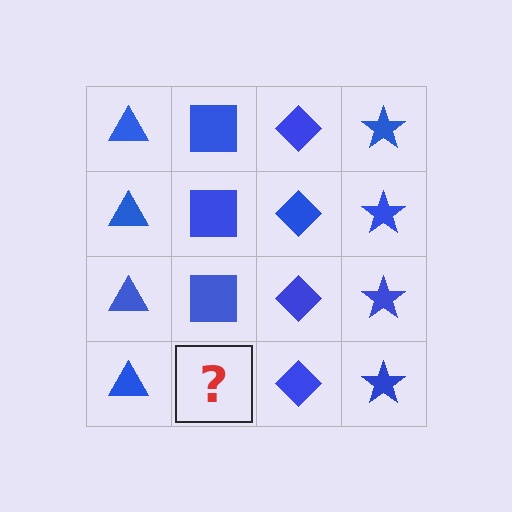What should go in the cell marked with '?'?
The missing cell should contain a blue square.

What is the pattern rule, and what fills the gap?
The rule is that each column has a consistent shape. The gap should be filled with a blue square.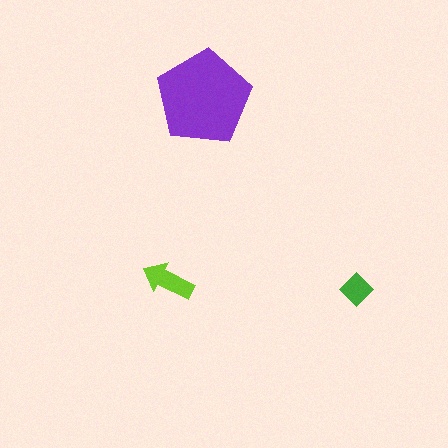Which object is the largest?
The purple pentagon.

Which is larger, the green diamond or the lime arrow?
The lime arrow.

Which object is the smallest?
The green diamond.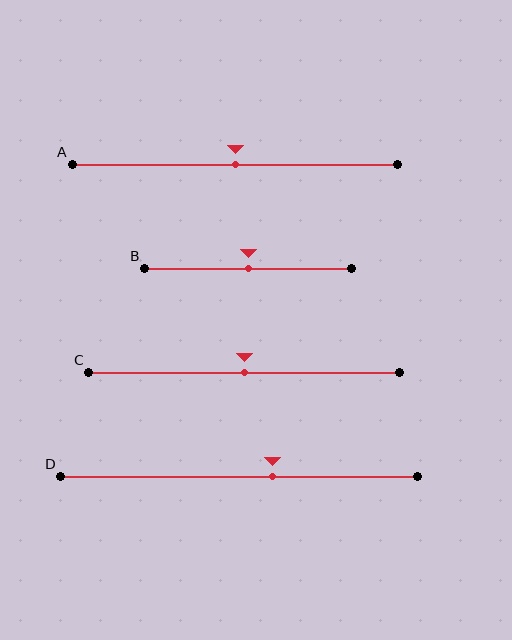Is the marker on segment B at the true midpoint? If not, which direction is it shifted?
Yes, the marker on segment B is at the true midpoint.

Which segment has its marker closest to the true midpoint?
Segment A has its marker closest to the true midpoint.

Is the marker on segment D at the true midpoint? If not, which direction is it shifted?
No, the marker on segment D is shifted to the right by about 9% of the segment length.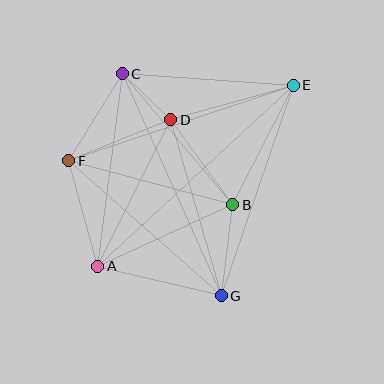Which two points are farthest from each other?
Points A and E are farthest from each other.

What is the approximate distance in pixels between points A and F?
The distance between A and F is approximately 110 pixels.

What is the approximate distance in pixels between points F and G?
The distance between F and G is approximately 204 pixels.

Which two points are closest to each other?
Points C and D are closest to each other.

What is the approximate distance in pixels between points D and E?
The distance between D and E is approximately 127 pixels.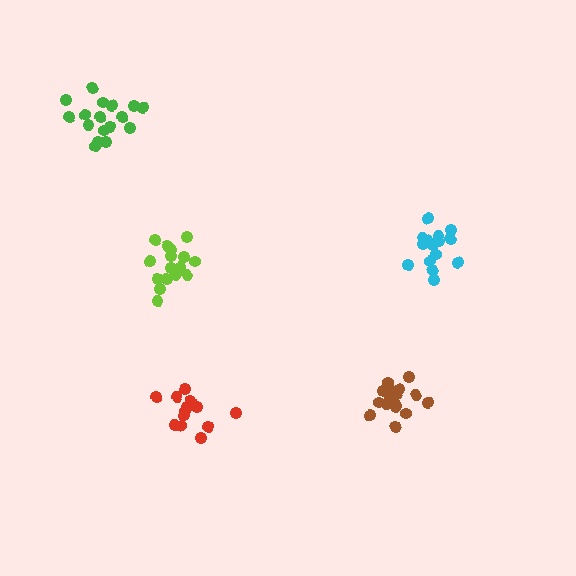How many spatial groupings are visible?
There are 5 spatial groupings.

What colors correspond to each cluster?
The clusters are colored: brown, lime, green, cyan, red.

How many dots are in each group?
Group 1: 16 dots, Group 2: 17 dots, Group 3: 17 dots, Group 4: 17 dots, Group 5: 13 dots (80 total).